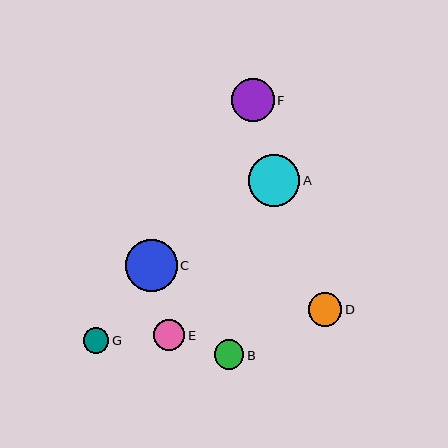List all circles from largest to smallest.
From largest to smallest: C, A, F, D, E, B, G.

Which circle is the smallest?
Circle G is the smallest with a size of approximately 26 pixels.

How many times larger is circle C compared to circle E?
Circle C is approximately 1.7 times the size of circle E.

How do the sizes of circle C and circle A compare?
Circle C and circle A are approximately the same size.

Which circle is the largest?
Circle C is the largest with a size of approximately 52 pixels.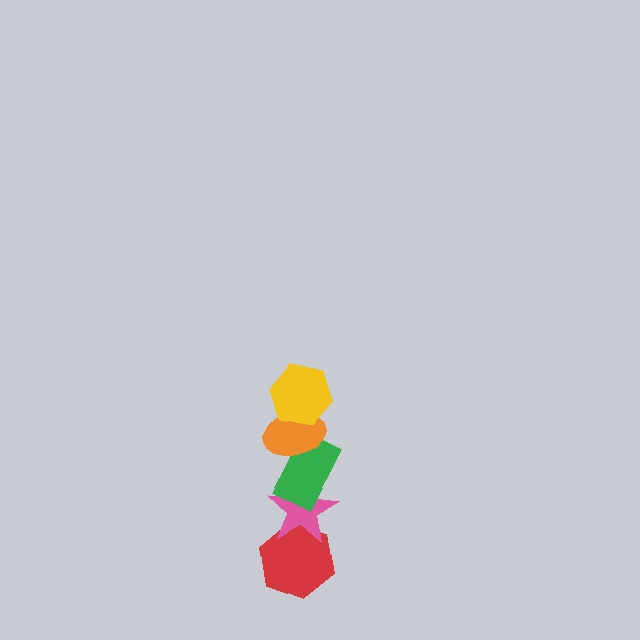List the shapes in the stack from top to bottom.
From top to bottom: the yellow hexagon, the orange ellipse, the green rectangle, the pink star, the red hexagon.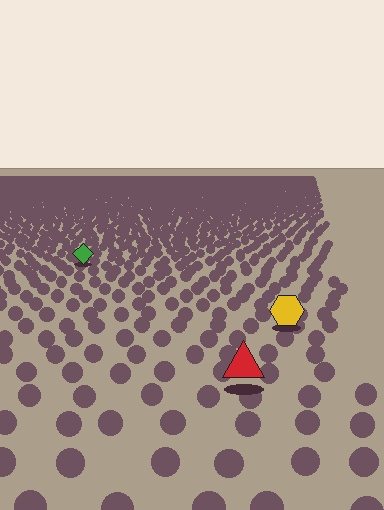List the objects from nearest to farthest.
From nearest to farthest: the red triangle, the yellow hexagon, the green diamond.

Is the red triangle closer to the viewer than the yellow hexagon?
Yes. The red triangle is closer — you can tell from the texture gradient: the ground texture is coarser near it.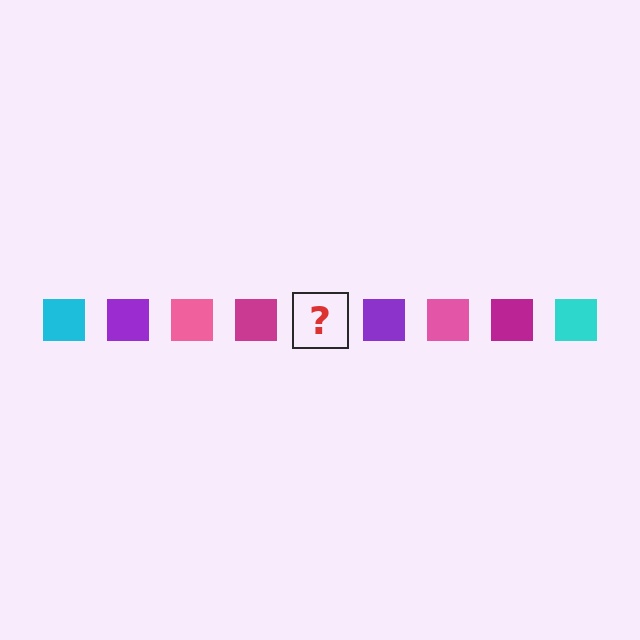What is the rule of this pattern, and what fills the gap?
The rule is that the pattern cycles through cyan, purple, pink, magenta squares. The gap should be filled with a cyan square.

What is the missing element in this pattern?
The missing element is a cyan square.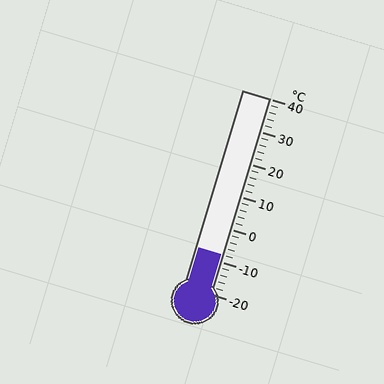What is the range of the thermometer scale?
The thermometer scale ranges from -20°C to 40°C.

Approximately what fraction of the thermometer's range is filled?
The thermometer is filled to approximately 20% of its range.